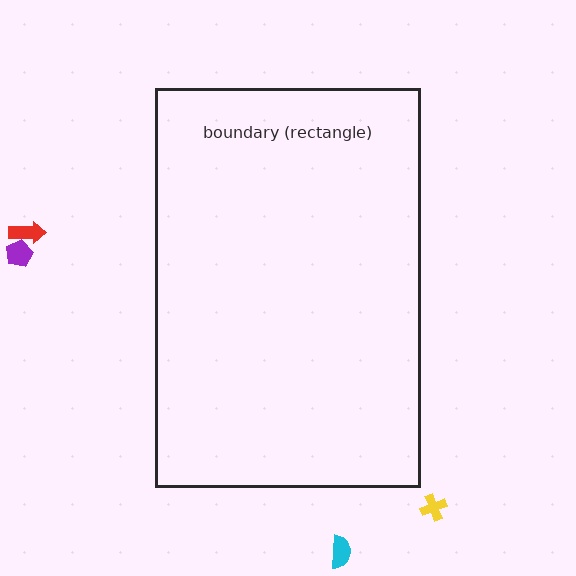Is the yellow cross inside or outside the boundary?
Outside.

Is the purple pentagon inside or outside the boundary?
Outside.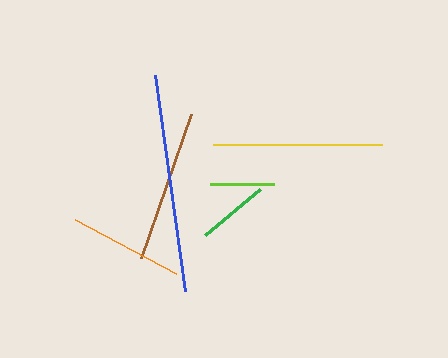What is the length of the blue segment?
The blue segment is approximately 218 pixels long.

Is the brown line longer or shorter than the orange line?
The brown line is longer than the orange line.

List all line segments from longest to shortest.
From longest to shortest: blue, yellow, brown, orange, green, lime.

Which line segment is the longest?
The blue line is the longest at approximately 218 pixels.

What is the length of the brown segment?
The brown segment is approximately 152 pixels long.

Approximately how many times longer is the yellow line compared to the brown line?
The yellow line is approximately 1.1 times the length of the brown line.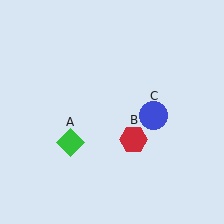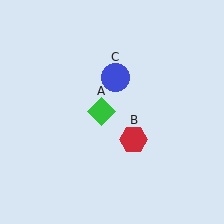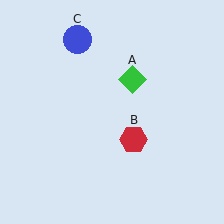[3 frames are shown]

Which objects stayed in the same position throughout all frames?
Red hexagon (object B) remained stationary.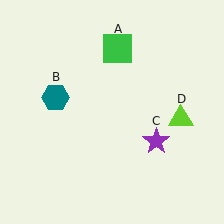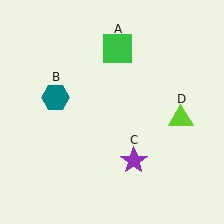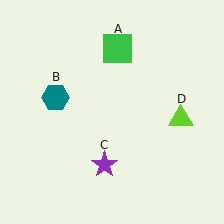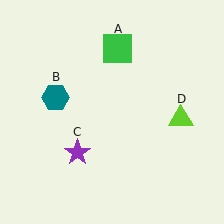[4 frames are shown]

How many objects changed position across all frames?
1 object changed position: purple star (object C).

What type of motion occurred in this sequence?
The purple star (object C) rotated clockwise around the center of the scene.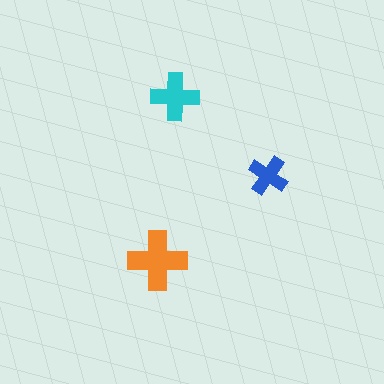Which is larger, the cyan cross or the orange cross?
The orange one.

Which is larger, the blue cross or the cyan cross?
The cyan one.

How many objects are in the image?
There are 3 objects in the image.